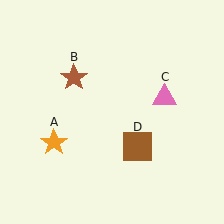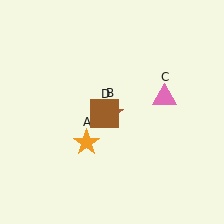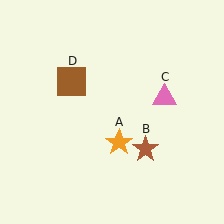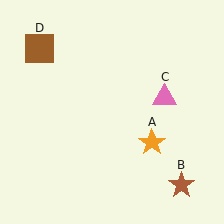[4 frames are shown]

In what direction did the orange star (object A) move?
The orange star (object A) moved right.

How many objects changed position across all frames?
3 objects changed position: orange star (object A), brown star (object B), brown square (object D).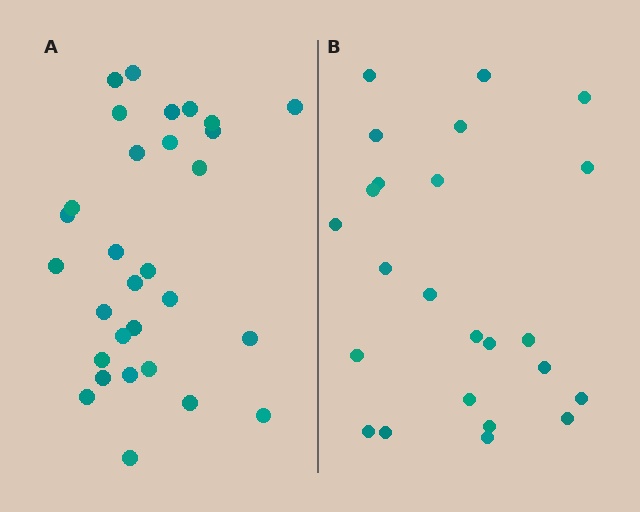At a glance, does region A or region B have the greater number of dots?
Region A (the left region) has more dots.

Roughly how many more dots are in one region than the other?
Region A has about 6 more dots than region B.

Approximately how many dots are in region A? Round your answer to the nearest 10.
About 30 dots.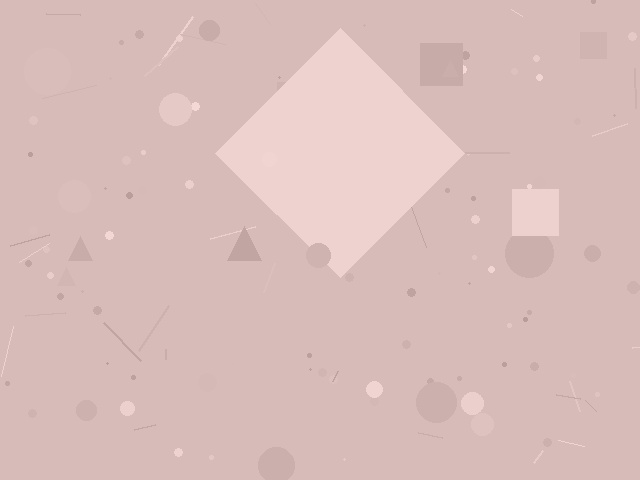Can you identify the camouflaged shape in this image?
The camouflaged shape is a diamond.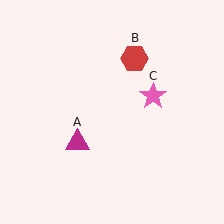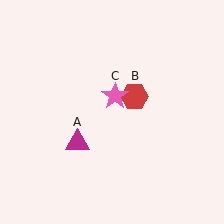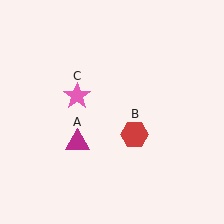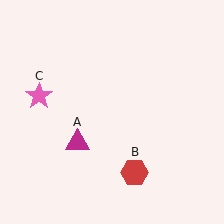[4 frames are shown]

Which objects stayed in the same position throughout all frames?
Magenta triangle (object A) remained stationary.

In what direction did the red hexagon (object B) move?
The red hexagon (object B) moved down.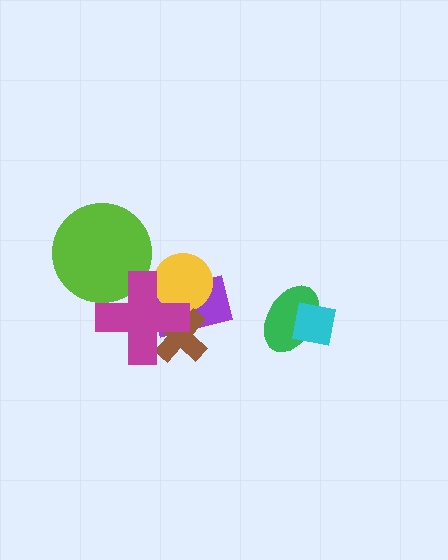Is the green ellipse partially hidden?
Yes, it is partially covered by another shape.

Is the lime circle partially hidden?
Yes, it is partially covered by another shape.